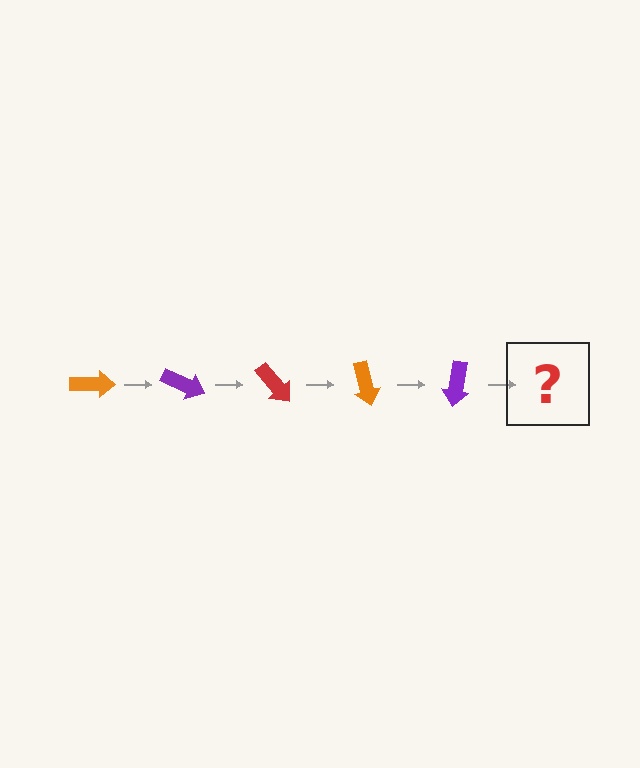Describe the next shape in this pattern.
It should be a red arrow, rotated 125 degrees from the start.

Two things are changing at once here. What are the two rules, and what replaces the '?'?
The two rules are that it rotates 25 degrees each step and the color cycles through orange, purple, and red. The '?' should be a red arrow, rotated 125 degrees from the start.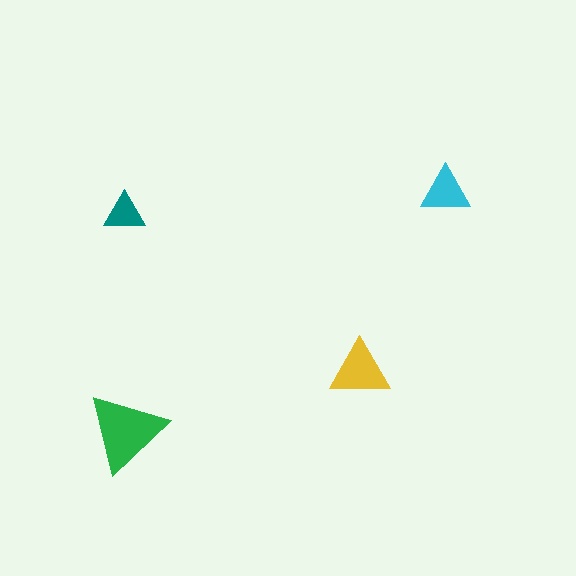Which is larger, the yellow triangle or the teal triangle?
The yellow one.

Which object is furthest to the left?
The teal triangle is leftmost.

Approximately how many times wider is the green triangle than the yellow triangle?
About 1.5 times wider.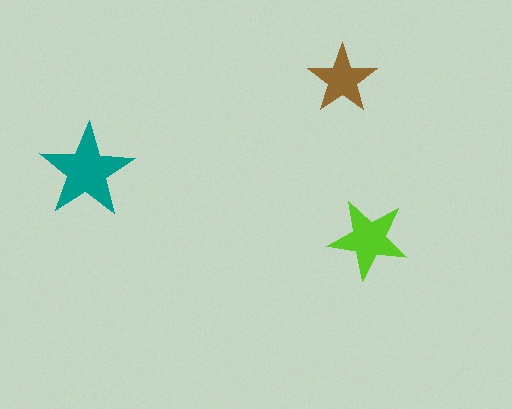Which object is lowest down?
The lime star is bottommost.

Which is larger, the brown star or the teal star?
The teal one.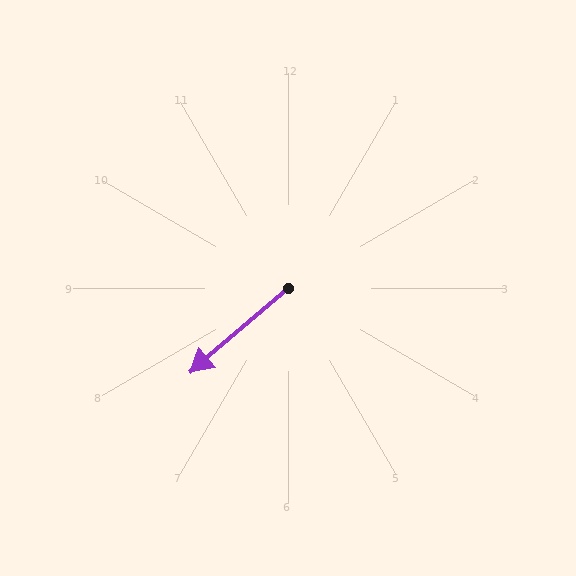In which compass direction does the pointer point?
Southwest.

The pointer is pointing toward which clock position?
Roughly 8 o'clock.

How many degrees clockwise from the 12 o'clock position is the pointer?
Approximately 230 degrees.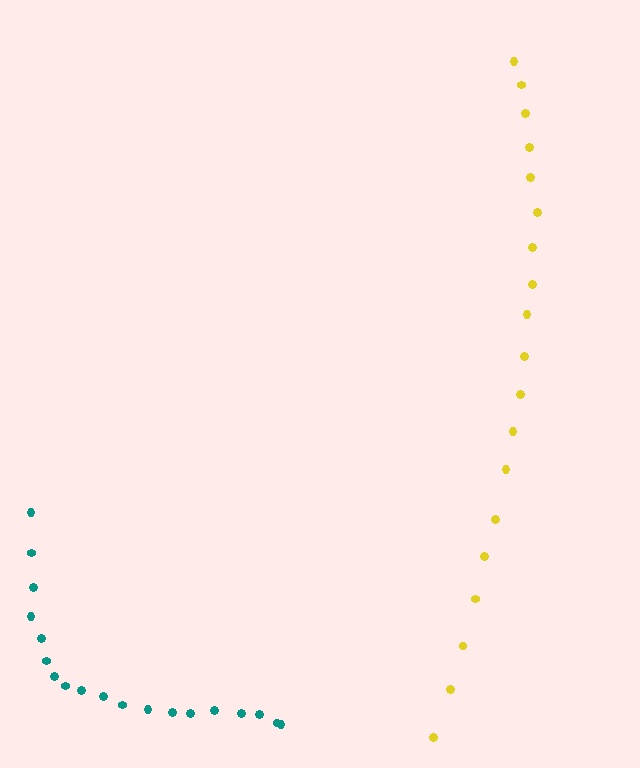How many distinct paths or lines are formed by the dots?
There are 2 distinct paths.